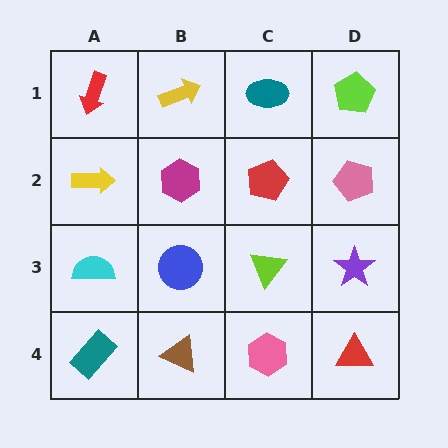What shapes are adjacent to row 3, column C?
A red pentagon (row 2, column C), a pink hexagon (row 4, column C), a blue circle (row 3, column B), a purple star (row 3, column D).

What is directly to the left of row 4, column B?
A teal rectangle.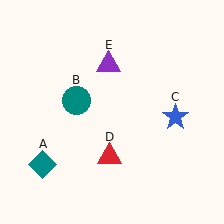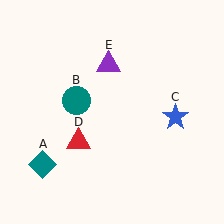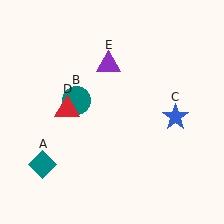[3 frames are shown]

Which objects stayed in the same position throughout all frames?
Teal diamond (object A) and teal circle (object B) and blue star (object C) and purple triangle (object E) remained stationary.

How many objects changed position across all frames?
1 object changed position: red triangle (object D).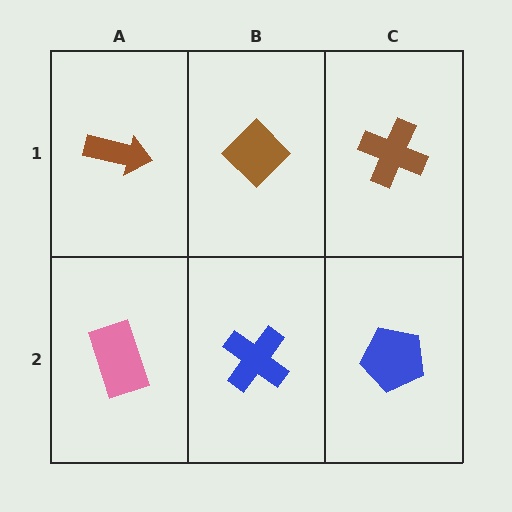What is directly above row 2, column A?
A brown arrow.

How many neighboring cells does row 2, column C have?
2.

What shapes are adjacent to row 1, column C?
A blue pentagon (row 2, column C), a brown diamond (row 1, column B).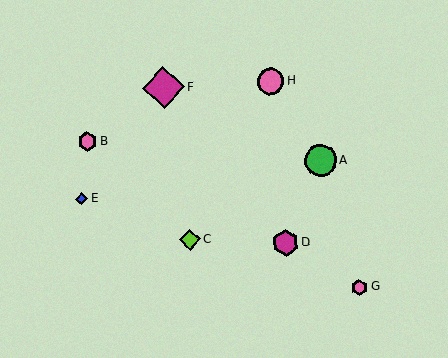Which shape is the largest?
The magenta diamond (labeled F) is the largest.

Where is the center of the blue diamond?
The center of the blue diamond is at (81, 199).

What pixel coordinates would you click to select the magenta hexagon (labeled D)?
Click at (285, 243) to select the magenta hexagon D.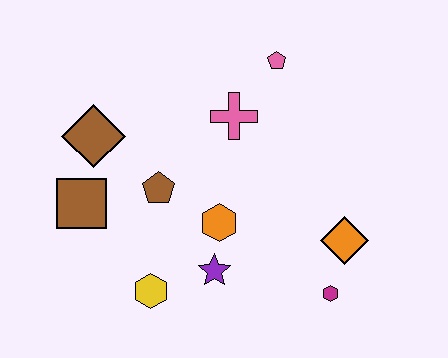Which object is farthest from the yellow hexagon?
The pink pentagon is farthest from the yellow hexagon.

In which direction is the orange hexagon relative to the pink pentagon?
The orange hexagon is below the pink pentagon.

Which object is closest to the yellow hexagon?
The purple star is closest to the yellow hexagon.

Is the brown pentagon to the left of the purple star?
Yes